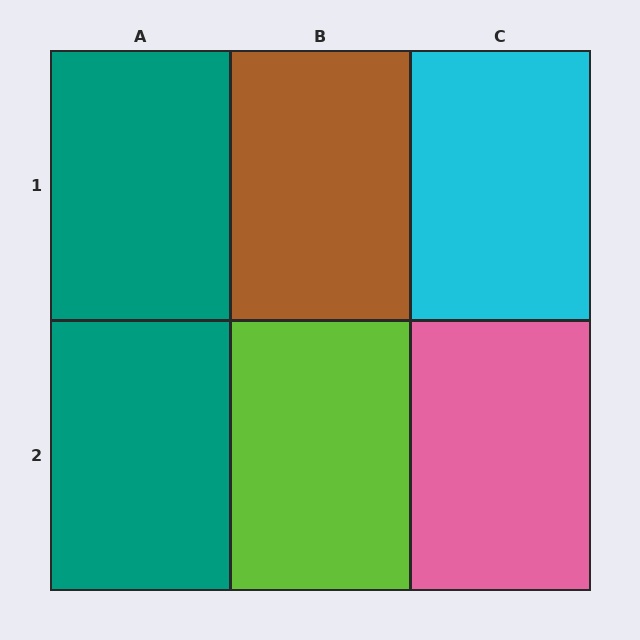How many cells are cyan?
1 cell is cyan.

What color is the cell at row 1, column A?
Teal.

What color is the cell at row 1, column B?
Brown.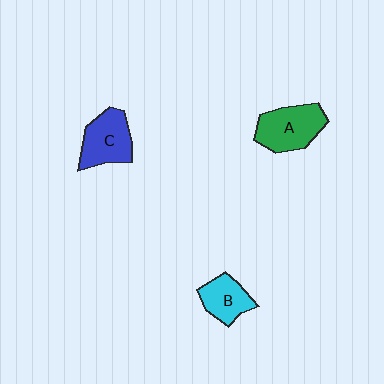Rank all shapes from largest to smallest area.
From largest to smallest: A (green), C (blue), B (cyan).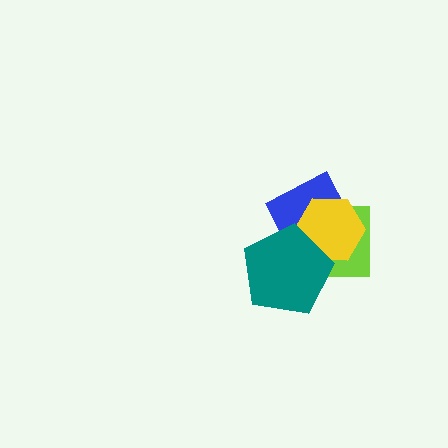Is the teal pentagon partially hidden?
No, no other shape covers it.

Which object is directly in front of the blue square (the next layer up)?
The yellow hexagon is directly in front of the blue square.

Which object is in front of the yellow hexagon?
The teal pentagon is in front of the yellow hexagon.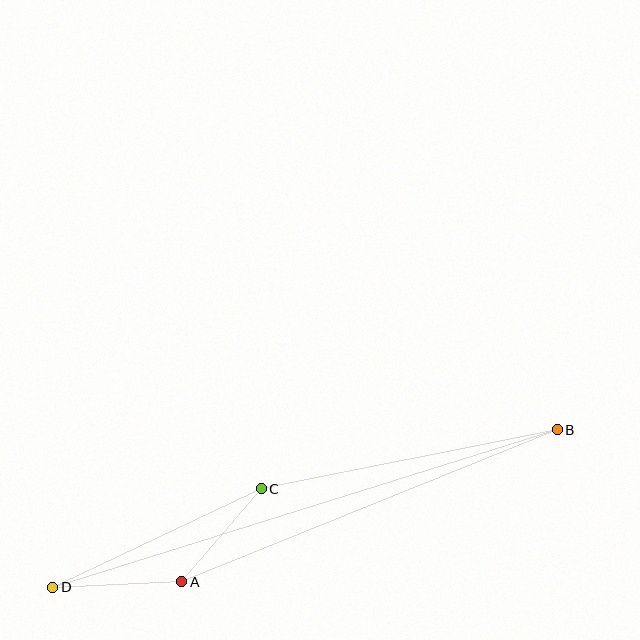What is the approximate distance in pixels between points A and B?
The distance between A and B is approximately 405 pixels.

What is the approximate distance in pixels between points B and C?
The distance between B and C is approximately 302 pixels.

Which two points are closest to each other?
Points A and C are closest to each other.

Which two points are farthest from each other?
Points B and D are farthest from each other.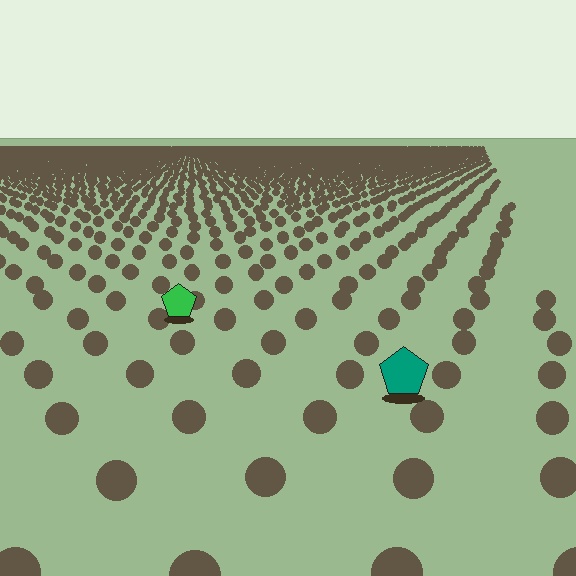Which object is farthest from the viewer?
The green pentagon is farthest from the viewer. It appears smaller and the ground texture around it is denser.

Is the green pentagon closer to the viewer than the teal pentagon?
No. The teal pentagon is closer — you can tell from the texture gradient: the ground texture is coarser near it.